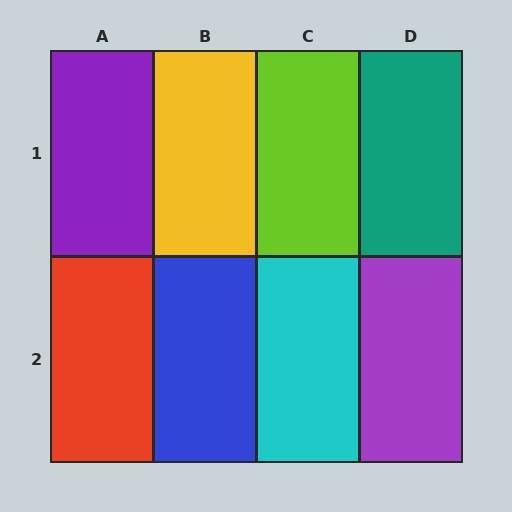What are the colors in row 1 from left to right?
Purple, yellow, lime, teal.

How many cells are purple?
2 cells are purple.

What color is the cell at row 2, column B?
Blue.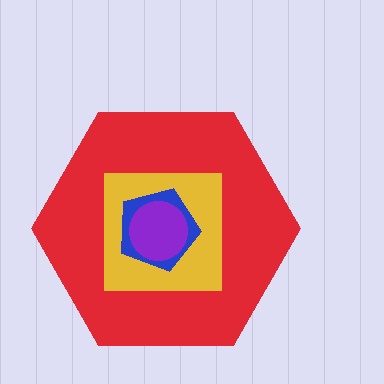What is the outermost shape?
The red hexagon.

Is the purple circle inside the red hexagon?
Yes.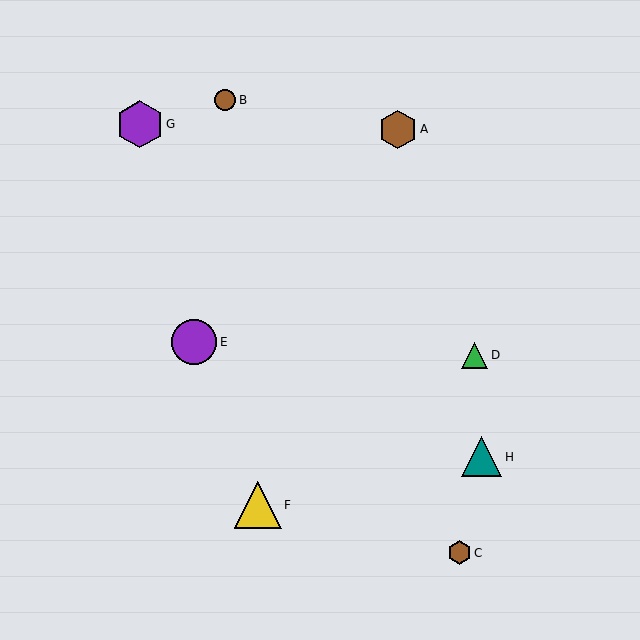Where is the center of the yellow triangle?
The center of the yellow triangle is at (258, 505).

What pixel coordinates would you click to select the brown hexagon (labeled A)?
Click at (398, 129) to select the brown hexagon A.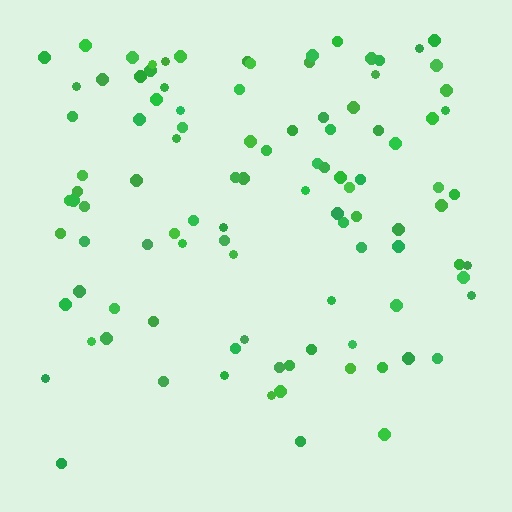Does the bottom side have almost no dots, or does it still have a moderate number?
Still a moderate number, just noticeably fewer than the top.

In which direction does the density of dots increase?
From bottom to top, with the top side densest.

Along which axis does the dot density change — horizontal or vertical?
Vertical.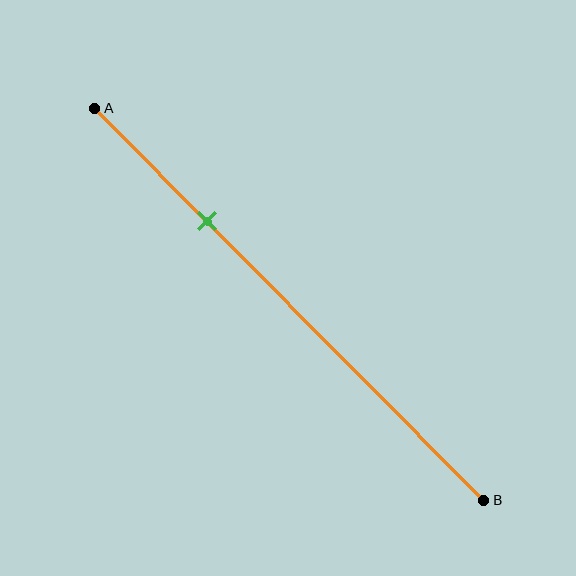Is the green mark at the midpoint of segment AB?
No, the mark is at about 30% from A, not at the 50% midpoint.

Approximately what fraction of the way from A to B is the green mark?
The green mark is approximately 30% of the way from A to B.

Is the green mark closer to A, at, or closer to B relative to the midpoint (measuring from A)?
The green mark is closer to point A than the midpoint of segment AB.